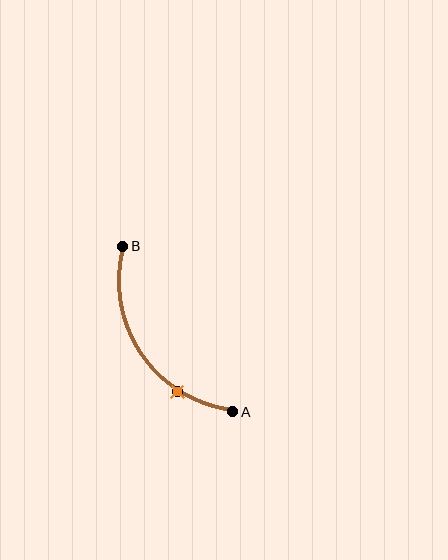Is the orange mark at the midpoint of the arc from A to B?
No. The orange mark lies on the arc but is closer to endpoint A. The arc midpoint would be at the point on the curve equidistant along the arc from both A and B.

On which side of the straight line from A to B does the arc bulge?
The arc bulges to the left of the straight line connecting A and B.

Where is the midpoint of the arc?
The arc midpoint is the point on the curve farthest from the straight line joining A and B. It sits to the left of that line.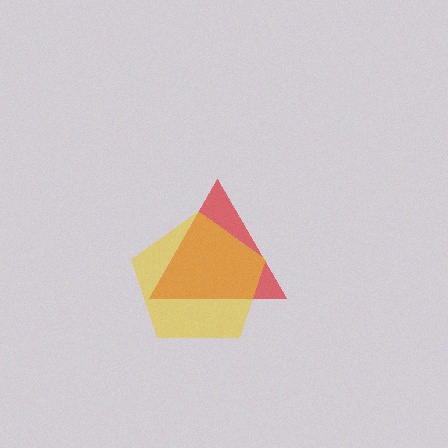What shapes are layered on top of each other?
The layered shapes are: a red triangle, a yellow pentagon.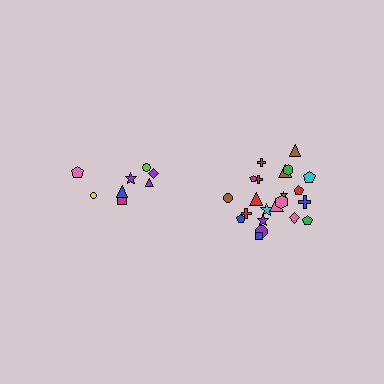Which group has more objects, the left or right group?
The right group.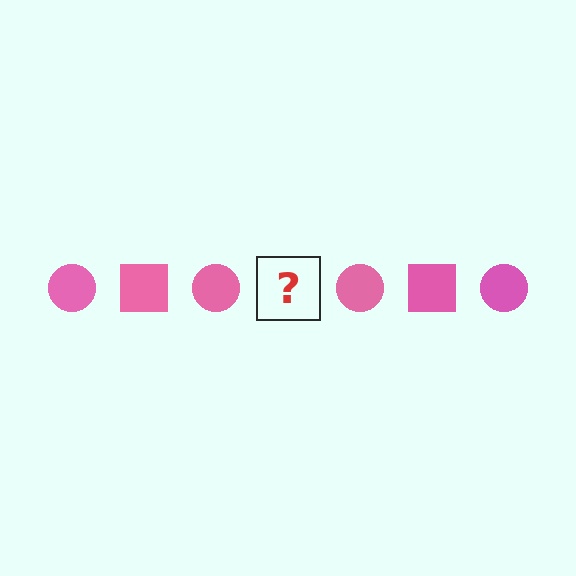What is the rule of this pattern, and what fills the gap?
The rule is that the pattern cycles through circle, square shapes in pink. The gap should be filled with a pink square.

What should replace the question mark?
The question mark should be replaced with a pink square.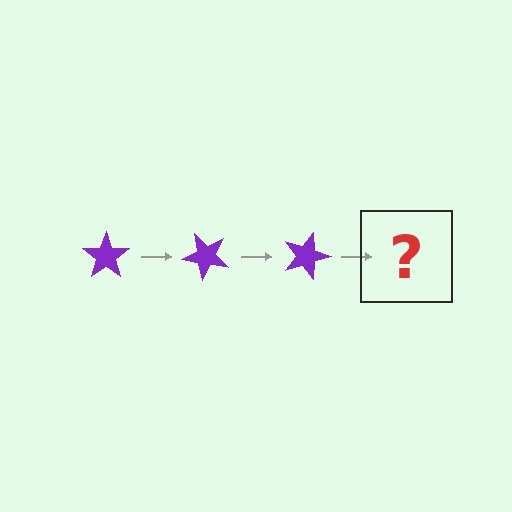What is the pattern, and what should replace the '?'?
The pattern is that the star rotates 45 degrees each step. The '?' should be a purple star rotated 135 degrees.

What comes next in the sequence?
The next element should be a purple star rotated 135 degrees.